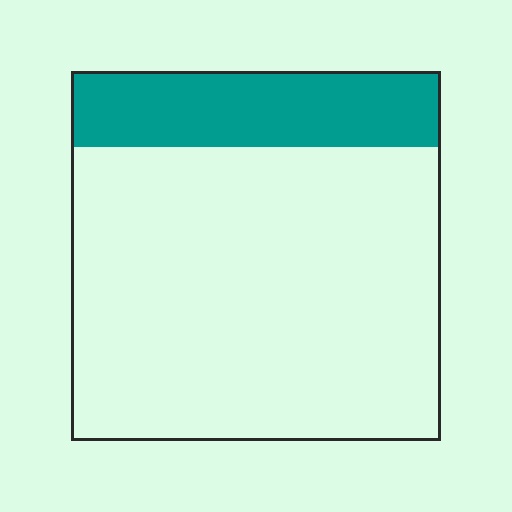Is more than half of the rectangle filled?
No.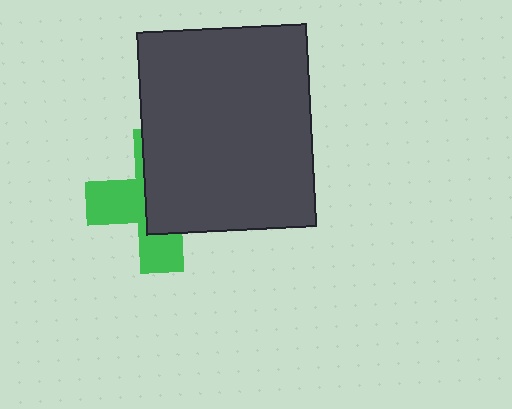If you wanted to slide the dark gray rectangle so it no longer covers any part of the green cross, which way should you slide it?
Slide it right — that is the most direct way to separate the two shapes.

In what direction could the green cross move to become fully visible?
The green cross could move left. That would shift it out from behind the dark gray rectangle entirely.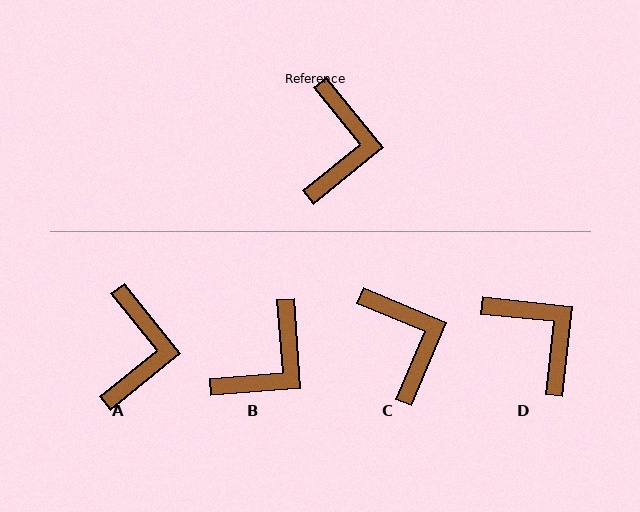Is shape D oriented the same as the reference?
No, it is off by about 45 degrees.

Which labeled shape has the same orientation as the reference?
A.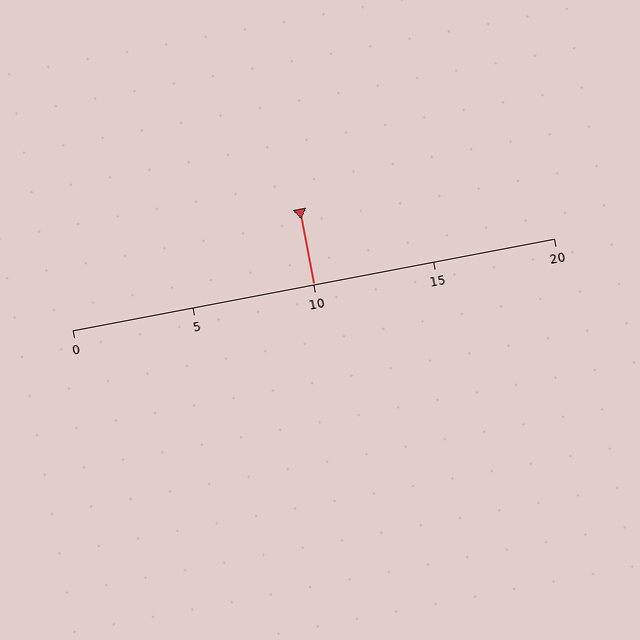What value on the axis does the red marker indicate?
The marker indicates approximately 10.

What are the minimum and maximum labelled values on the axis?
The axis runs from 0 to 20.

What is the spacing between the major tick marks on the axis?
The major ticks are spaced 5 apart.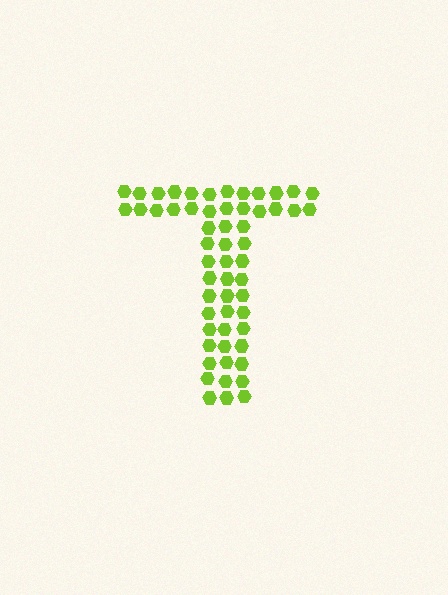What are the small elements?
The small elements are hexagons.